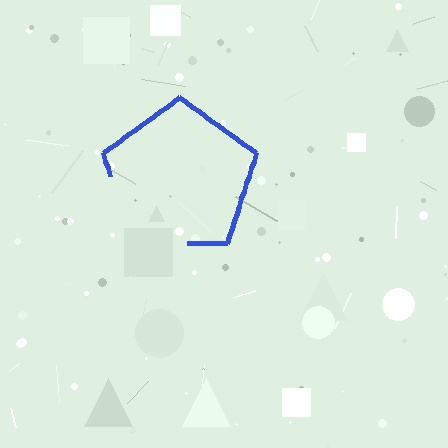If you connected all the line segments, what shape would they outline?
They would outline a pentagon.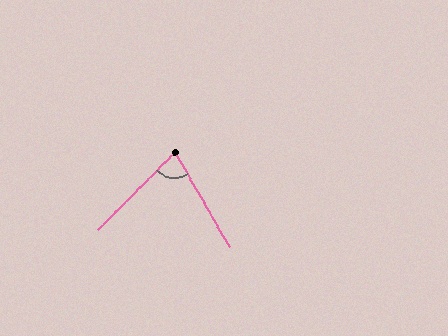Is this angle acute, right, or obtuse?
It is acute.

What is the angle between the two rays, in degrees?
Approximately 75 degrees.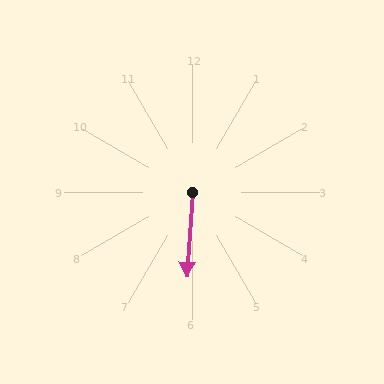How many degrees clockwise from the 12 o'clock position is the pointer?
Approximately 184 degrees.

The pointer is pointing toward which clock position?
Roughly 6 o'clock.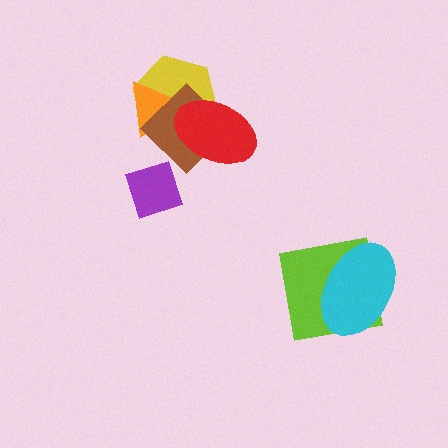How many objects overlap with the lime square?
1 object overlaps with the lime square.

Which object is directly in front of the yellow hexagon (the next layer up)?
The orange triangle is directly in front of the yellow hexagon.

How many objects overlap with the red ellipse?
3 objects overlap with the red ellipse.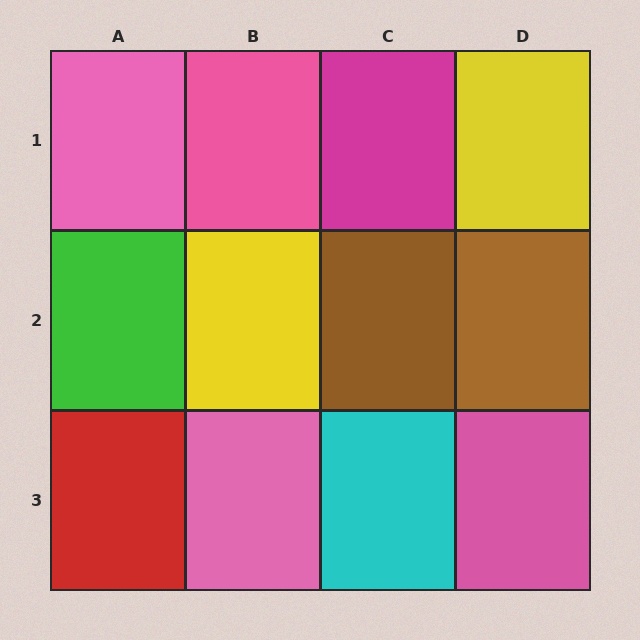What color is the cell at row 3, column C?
Cyan.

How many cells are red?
1 cell is red.